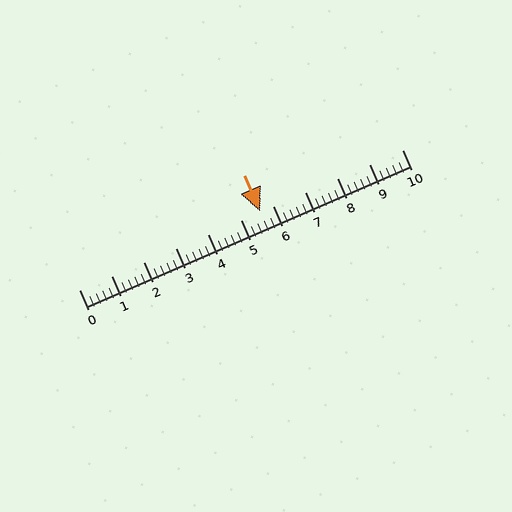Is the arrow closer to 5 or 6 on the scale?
The arrow is closer to 6.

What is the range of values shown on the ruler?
The ruler shows values from 0 to 10.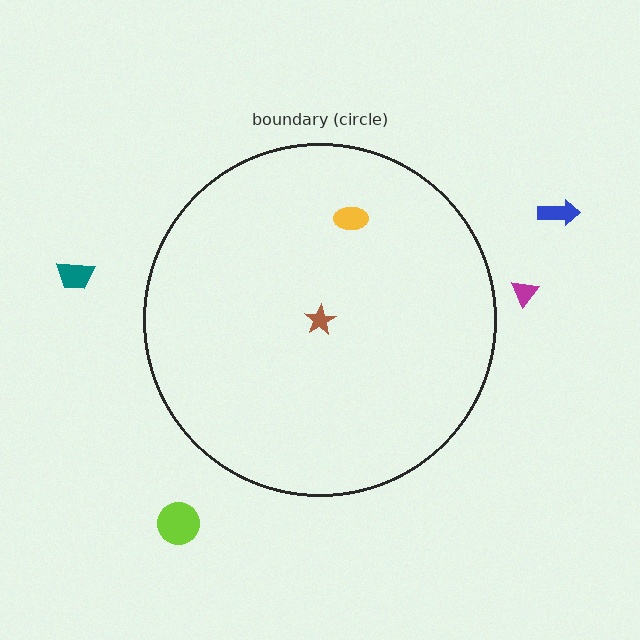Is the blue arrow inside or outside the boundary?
Outside.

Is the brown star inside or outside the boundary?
Inside.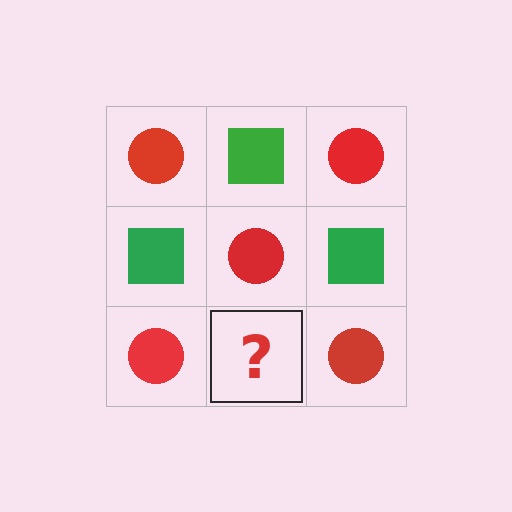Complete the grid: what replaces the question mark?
The question mark should be replaced with a green square.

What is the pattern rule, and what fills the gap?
The rule is that it alternates red circle and green square in a checkerboard pattern. The gap should be filled with a green square.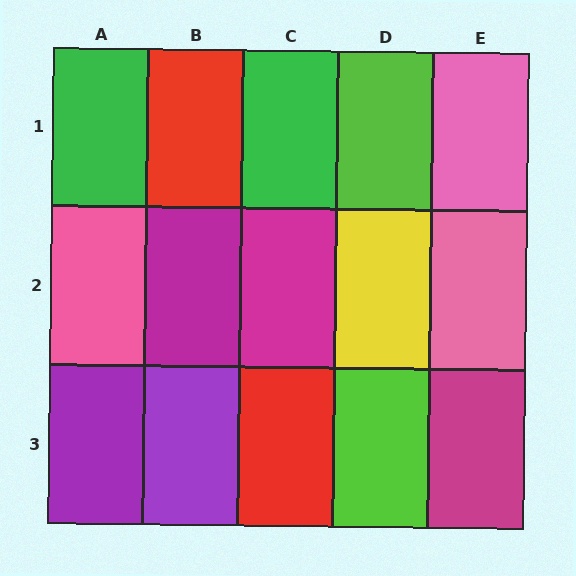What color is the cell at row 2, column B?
Magenta.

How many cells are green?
2 cells are green.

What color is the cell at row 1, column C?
Green.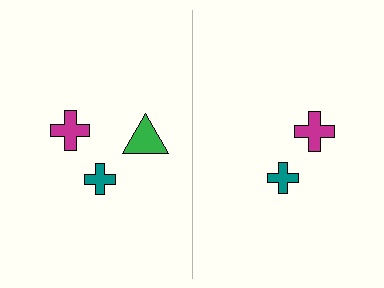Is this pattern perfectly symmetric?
No, the pattern is not perfectly symmetric. A green triangle is missing from the right side.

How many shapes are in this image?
There are 5 shapes in this image.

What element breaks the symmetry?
A green triangle is missing from the right side.